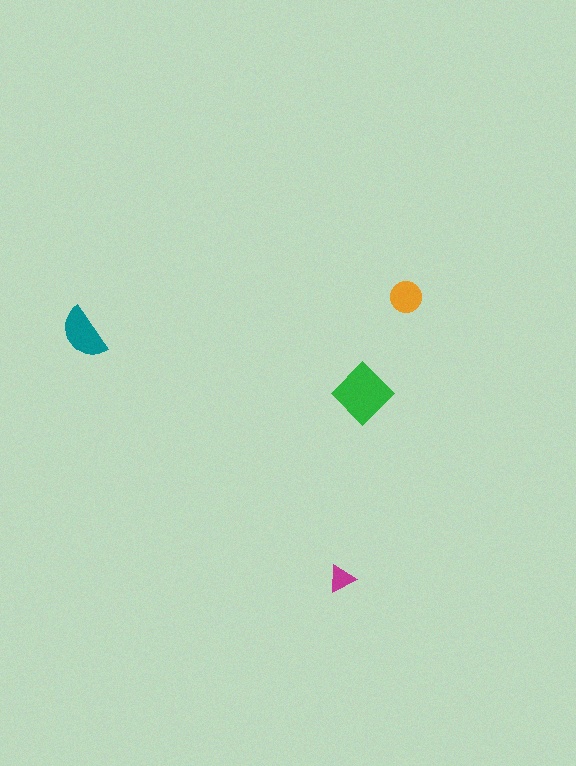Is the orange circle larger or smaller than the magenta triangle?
Larger.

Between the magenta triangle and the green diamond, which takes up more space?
The green diamond.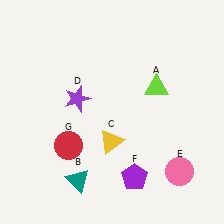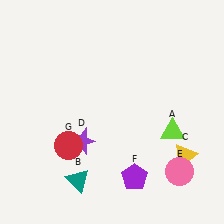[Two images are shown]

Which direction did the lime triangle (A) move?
The lime triangle (A) moved down.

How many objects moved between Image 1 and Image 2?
3 objects moved between the two images.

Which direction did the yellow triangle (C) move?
The yellow triangle (C) moved right.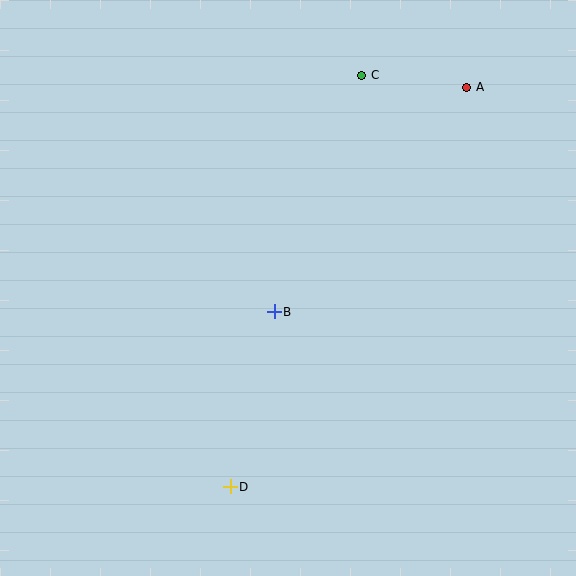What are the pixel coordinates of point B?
Point B is at (274, 312).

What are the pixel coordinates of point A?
Point A is at (467, 87).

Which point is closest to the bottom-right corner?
Point D is closest to the bottom-right corner.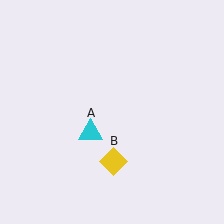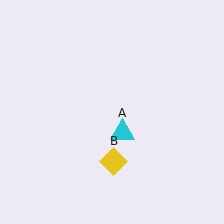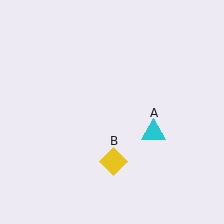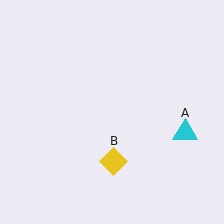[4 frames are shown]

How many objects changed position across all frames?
1 object changed position: cyan triangle (object A).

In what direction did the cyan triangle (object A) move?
The cyan triangle (object A) moved right.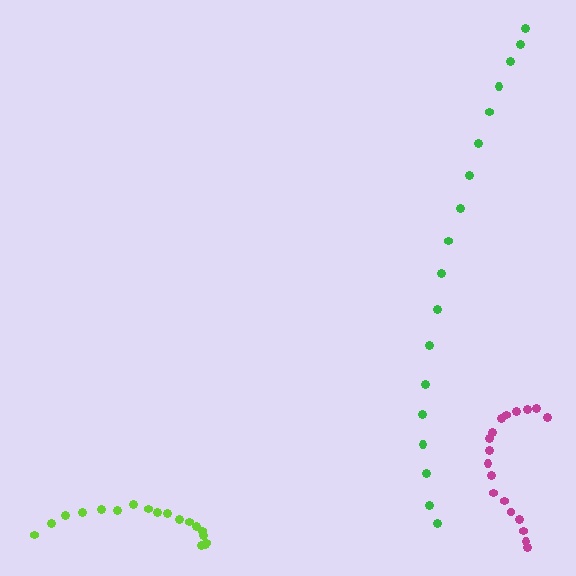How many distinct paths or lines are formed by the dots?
There are 3 distinct paths.